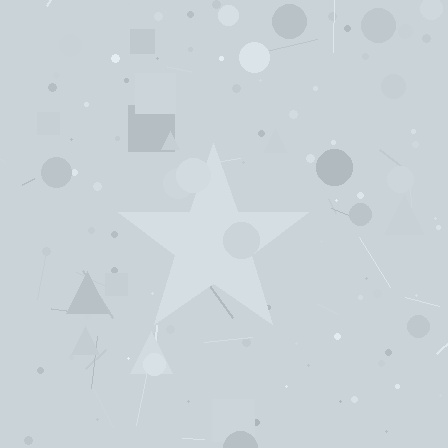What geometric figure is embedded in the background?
A star is embedded in the background.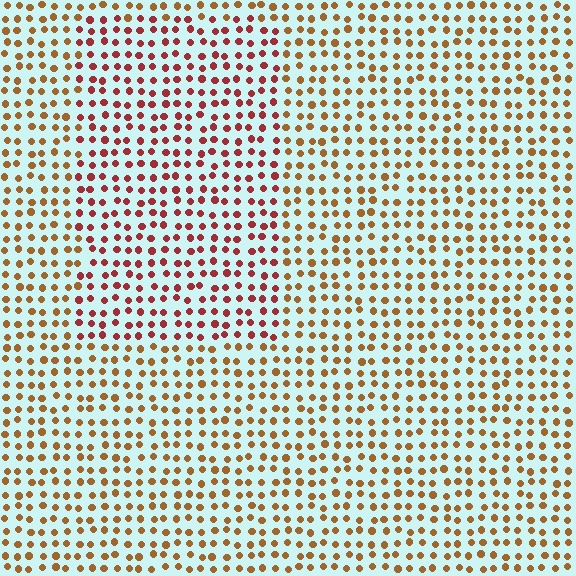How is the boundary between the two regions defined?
The boundary is defined purely by a slight shift in hue (about 36 degrees). Spacing, size, and orientation are identical on both sides.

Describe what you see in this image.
The image is filled with small brown elements in a uniform arrangement. A rectangle-shaped region is visible where the elements are tinted to a slightly different hue, forming a subtle color boundary.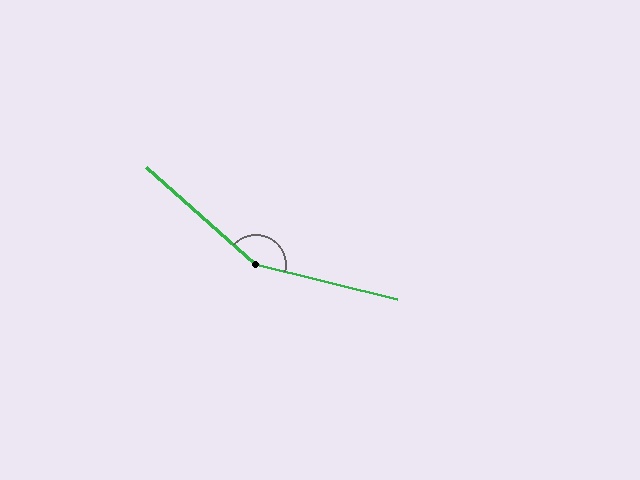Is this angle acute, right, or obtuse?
It is obtuse.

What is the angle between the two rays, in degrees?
Approximately 152 degrees.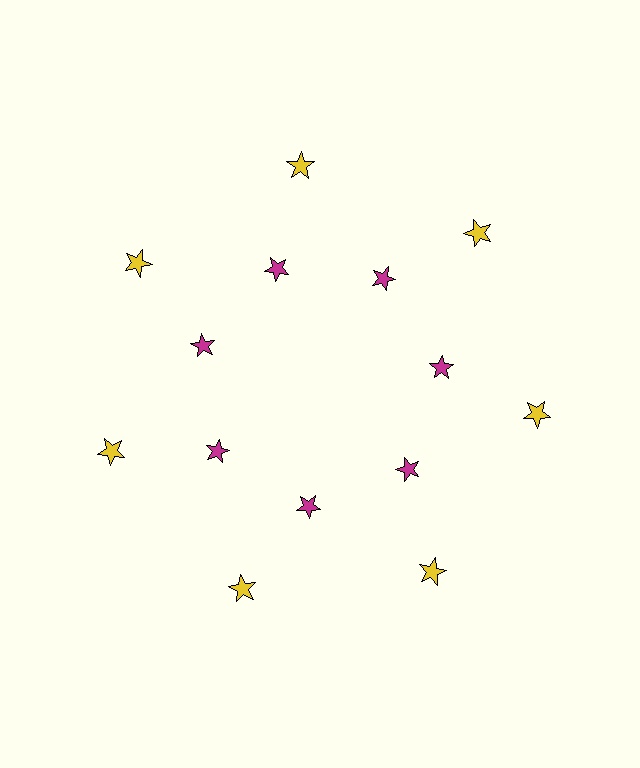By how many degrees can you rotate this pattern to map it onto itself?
The pattern maps onto itself every 51 degrees of rotation.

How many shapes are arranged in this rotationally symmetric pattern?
There are 14 shapes, arranged in 7 groups of 2.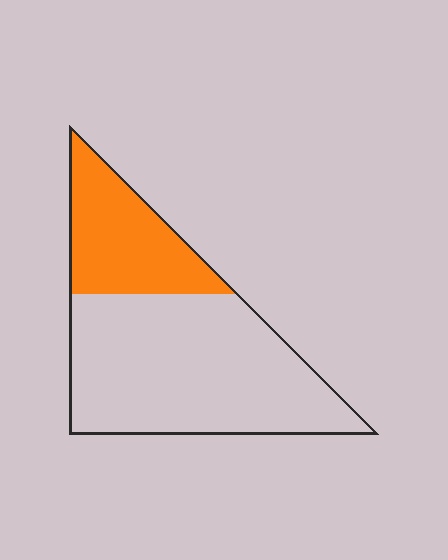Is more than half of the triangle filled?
No.